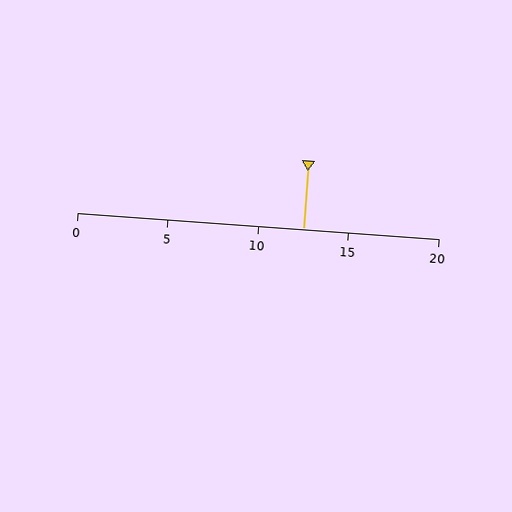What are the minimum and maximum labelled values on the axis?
The axis runs from 0 to 20.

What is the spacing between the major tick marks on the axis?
The major ticks are spaced 5 apart.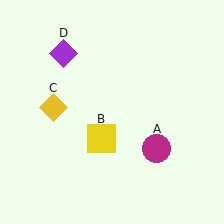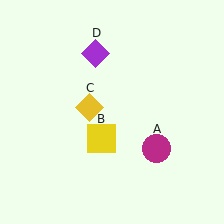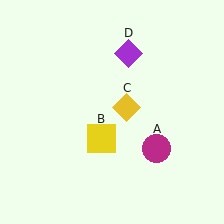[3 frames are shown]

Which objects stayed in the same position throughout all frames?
Magenta circle (object A) and yellow square (object B) remained stationary.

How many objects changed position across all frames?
2 objects changed position: yellow diamond (object C), purple diamond (object D).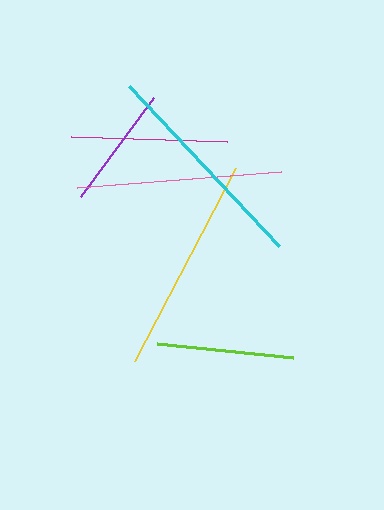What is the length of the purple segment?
The purple segment is approximately 123 pixels long.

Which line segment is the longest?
The cyan line is the longest at approximately 219 pixels.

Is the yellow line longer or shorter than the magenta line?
The yellow line is longer than the magenta line.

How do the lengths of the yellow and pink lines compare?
The yellow and pink lines are approximately the same length.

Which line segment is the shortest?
The purple line is the shortest at approximately 123 pixels.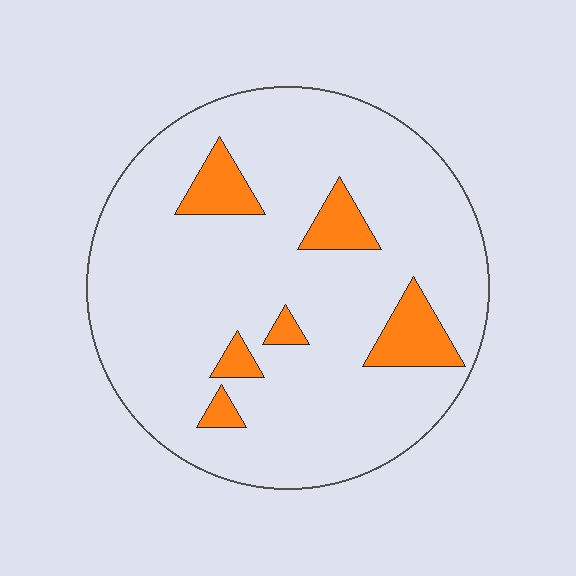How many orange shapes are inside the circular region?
6.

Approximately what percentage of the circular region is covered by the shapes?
Approximately 10%.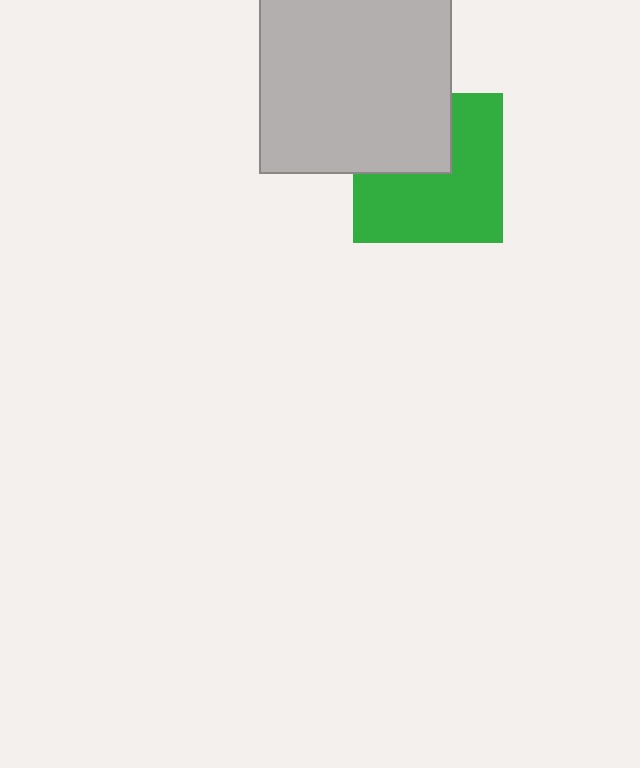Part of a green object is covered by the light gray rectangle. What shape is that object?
It is a square.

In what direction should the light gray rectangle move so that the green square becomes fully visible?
The light gray rectangle should move up. That is the shortest direction to clear the overlap and leave the green square fully visible.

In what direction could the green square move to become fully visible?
The green square could move down. That would shift it out from behind the light gray rectangle entirely.